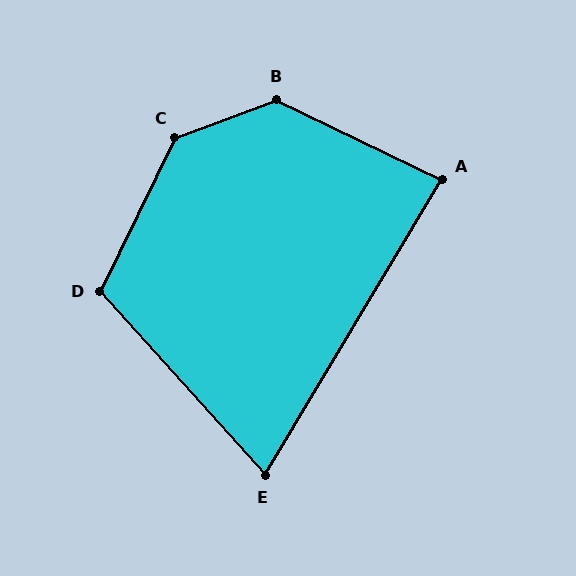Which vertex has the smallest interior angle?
E, at approximately 73 degrees.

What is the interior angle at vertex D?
Approximately 112 degrees (obtuse).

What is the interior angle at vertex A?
Approximately 85 degrees (acute).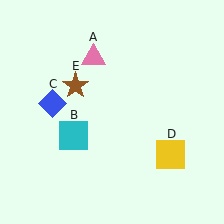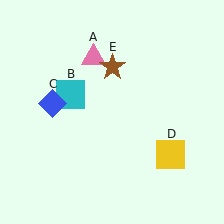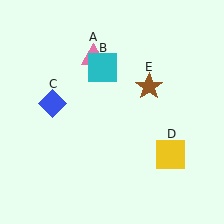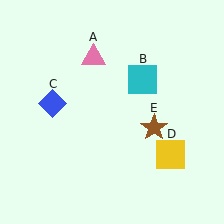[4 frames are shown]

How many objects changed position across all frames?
2 objects changed position: cyan square (object B), brown star (object E).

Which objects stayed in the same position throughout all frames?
Pink triangle (object A) and blue diamond (object C) and yellow square (object D) remained stationary.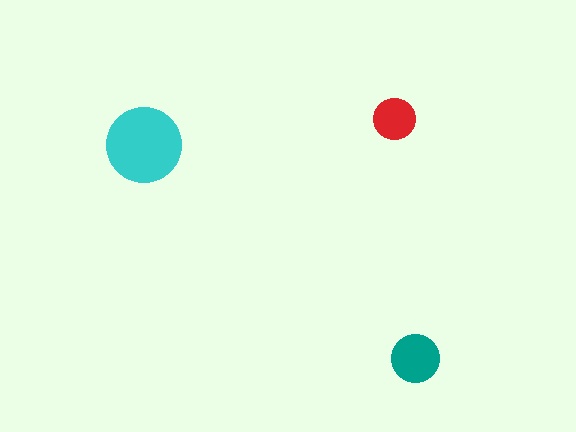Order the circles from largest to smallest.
the cyan one, the teal one, the red one.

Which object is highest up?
The red circle is topmost.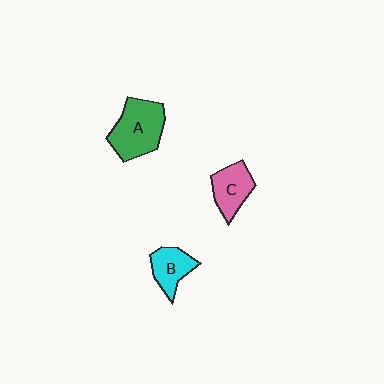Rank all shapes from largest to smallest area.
From largest to smallest: A (green), C (pink), B (cyan).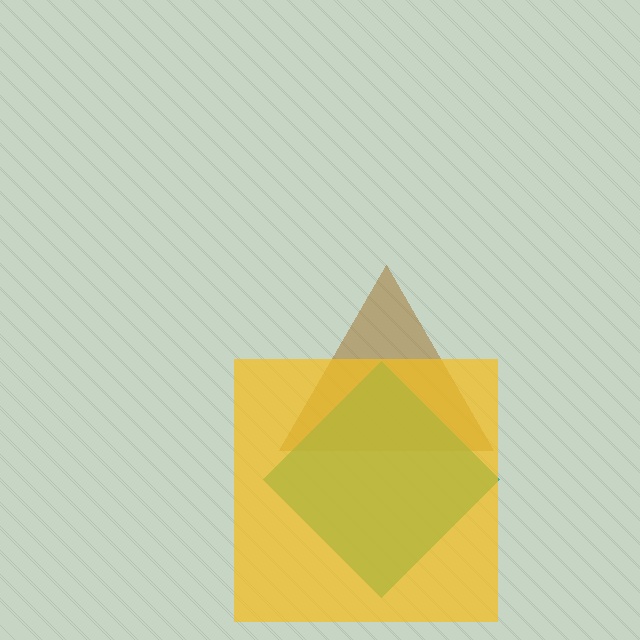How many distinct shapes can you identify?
There are 3 distinct shapes: a brown triangle, a teal diamond, a yellow square.